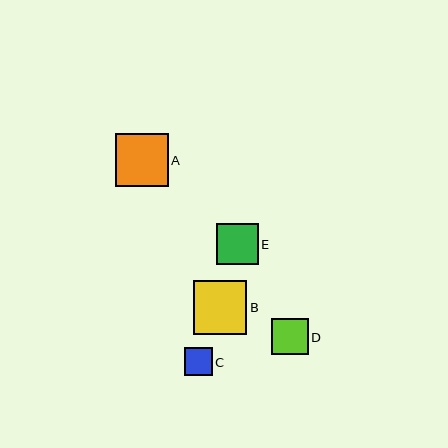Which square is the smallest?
Square C is the smallest with a size of approximately 28 pixels.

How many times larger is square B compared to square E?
Square B is approximately 1.3 times the size of square E.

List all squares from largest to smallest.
From largest to smallest: B, A, E, D, C.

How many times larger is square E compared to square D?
Square E is approximately 1.1 times the size of square D.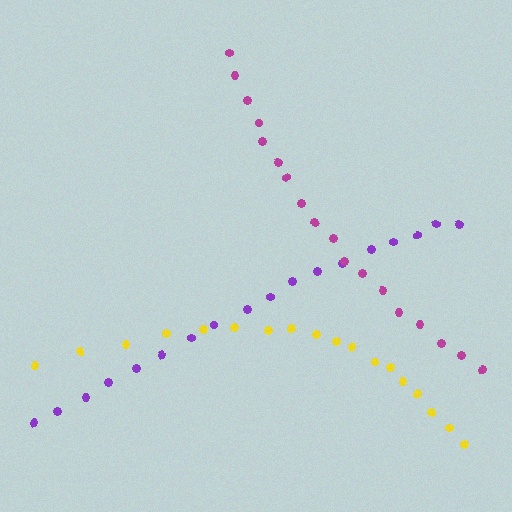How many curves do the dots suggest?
There are 3 distinct paths.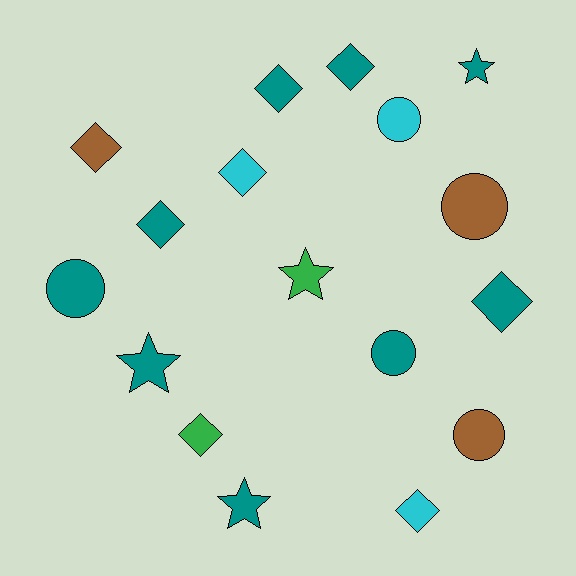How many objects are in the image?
There are 17 objects.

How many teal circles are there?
There are 2 teal circles.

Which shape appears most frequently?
Diamond, with 8 objects.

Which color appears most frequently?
Teal, with 9 objects.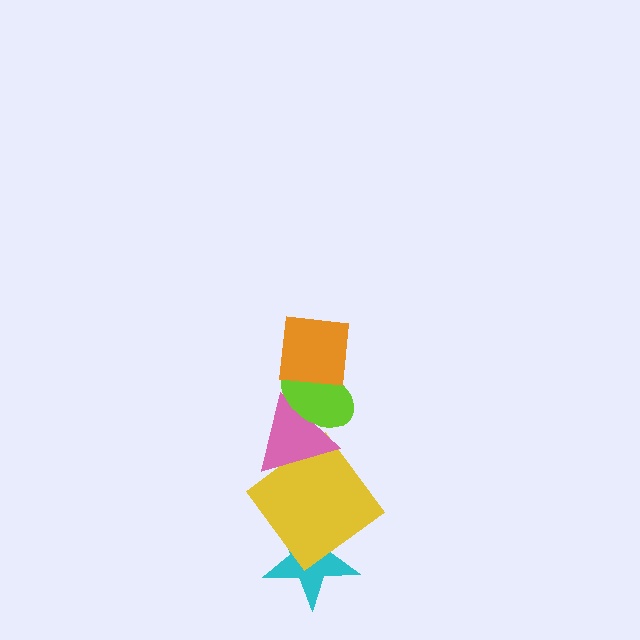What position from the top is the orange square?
The orange square is 1st from the top.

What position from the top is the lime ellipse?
The lime ellipse is 2nd from the top.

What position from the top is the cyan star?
The cyan star is 5th from the top.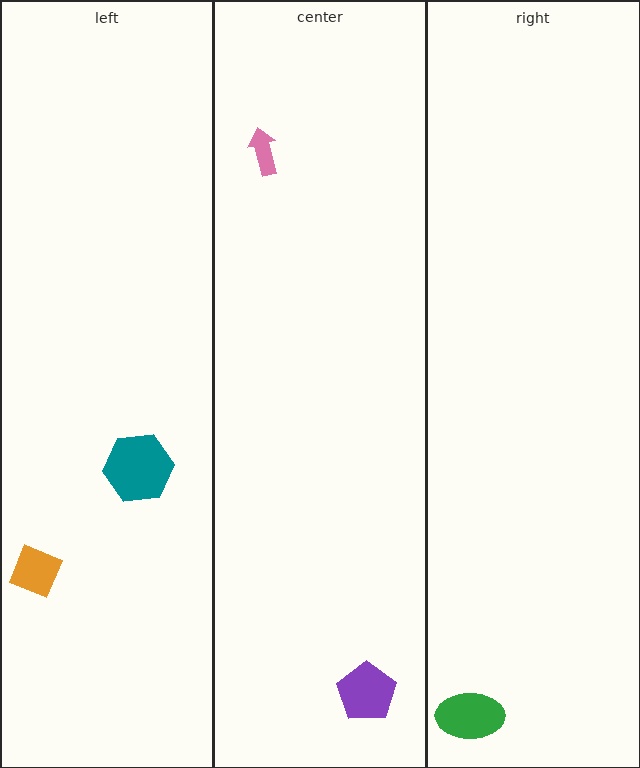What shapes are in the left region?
The orange diamond, the teal hexagon.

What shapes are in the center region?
The purple pentagon, the pink arrow.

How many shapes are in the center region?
2.